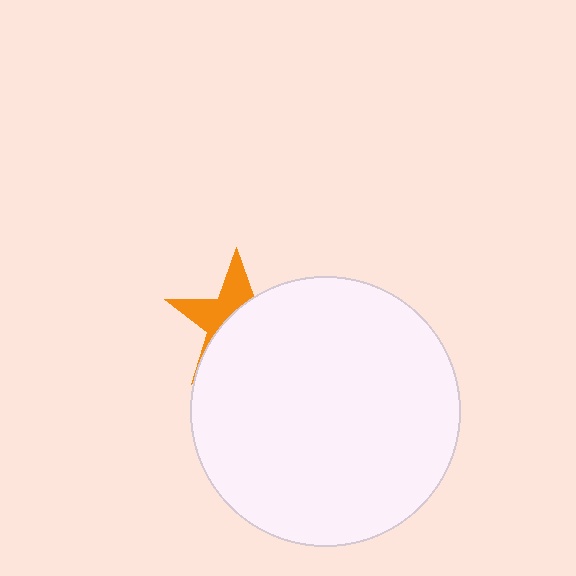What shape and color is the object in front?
The object in front is a white circle.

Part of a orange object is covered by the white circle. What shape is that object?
It is a star.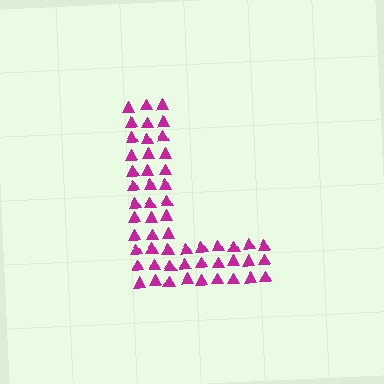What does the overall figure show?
The overall figure shows the letter L.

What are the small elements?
The small elements are triangles.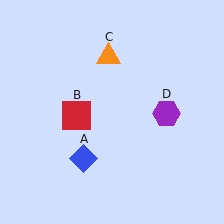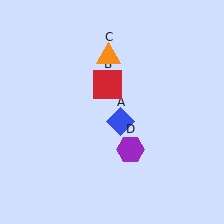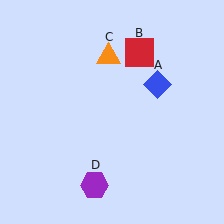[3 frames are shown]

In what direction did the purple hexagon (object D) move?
The purple hexagon (object D) moved down and to the left.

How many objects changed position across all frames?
3 objects changed position: blue diamond (object A), red square (object B), purple hexagon (object D).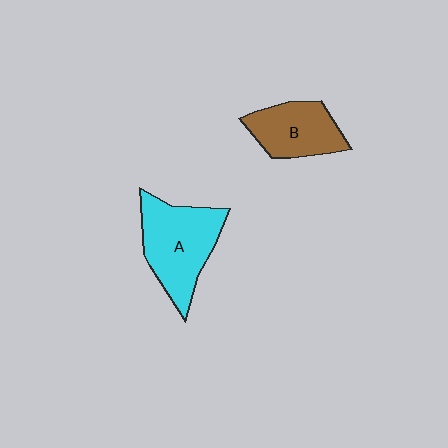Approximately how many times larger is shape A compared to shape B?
Approximately 1.4 times.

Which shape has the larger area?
Shape A (cyan).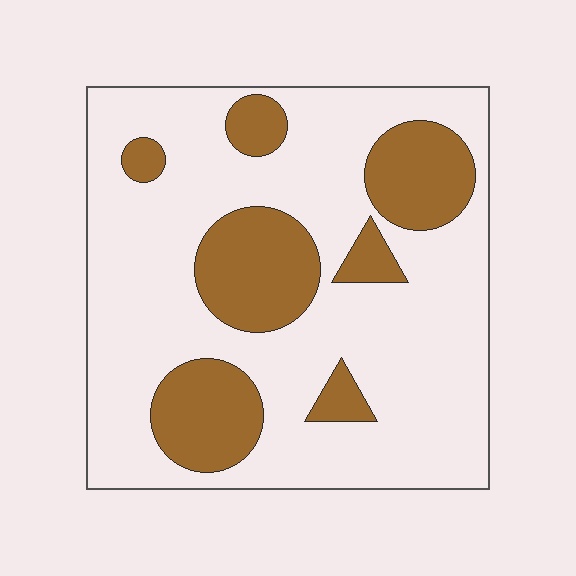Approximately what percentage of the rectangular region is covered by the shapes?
Approximately 25%.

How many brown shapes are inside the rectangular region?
7.